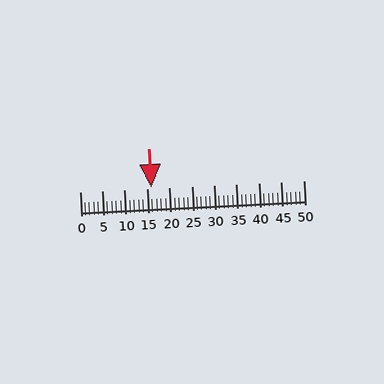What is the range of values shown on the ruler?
The ruler shows values from 0 to 50.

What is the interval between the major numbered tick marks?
The major tick marks are spaced 5 units apart.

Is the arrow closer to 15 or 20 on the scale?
The arrow is closer to 15.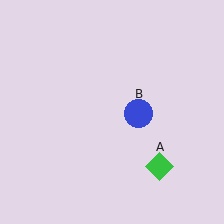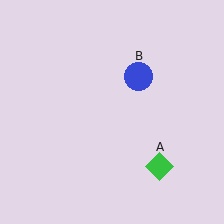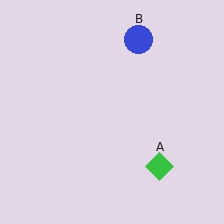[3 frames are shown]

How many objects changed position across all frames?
1 object changed position: blue circle (object B).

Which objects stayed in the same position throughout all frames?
Green diamond (object A) remained stationary.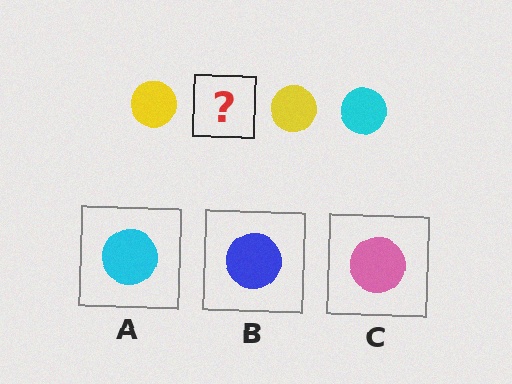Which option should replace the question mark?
Option A.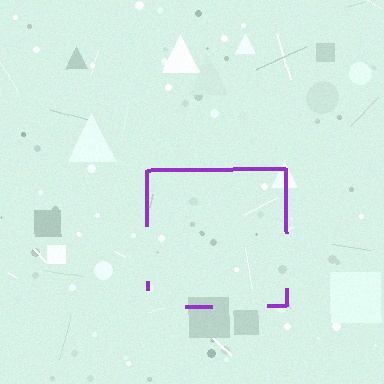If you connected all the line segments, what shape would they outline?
They would outline a square.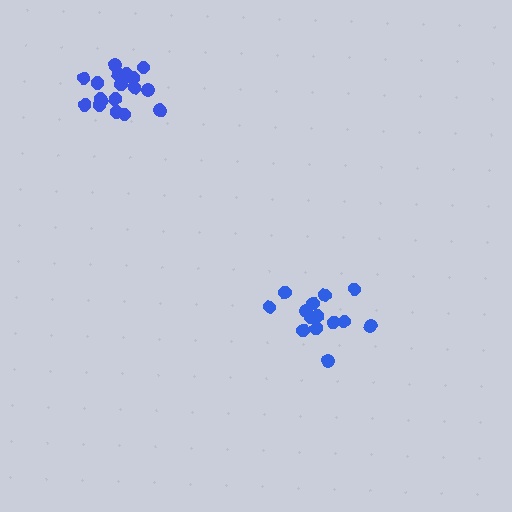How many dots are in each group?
Group 1: 19 dots, Group 2: 14 dots (33 total).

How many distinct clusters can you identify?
There are 2 distinct clusters.